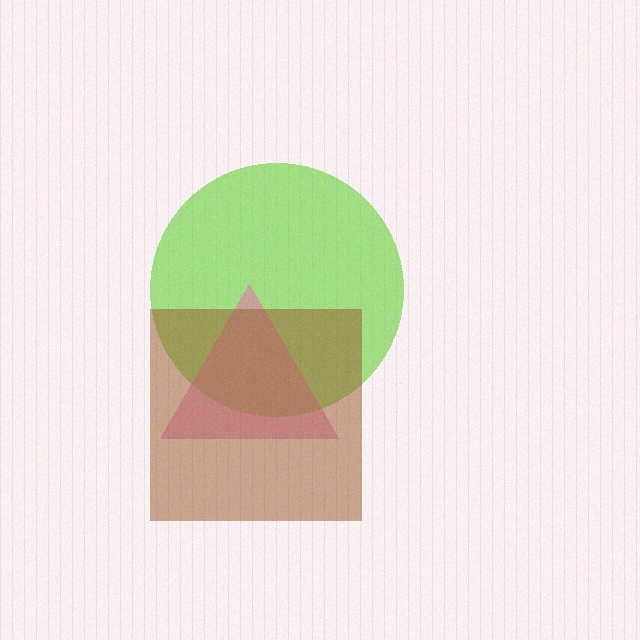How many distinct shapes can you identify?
There are 3 distinct shapes: a lime circle, a pink triangle, a brown square.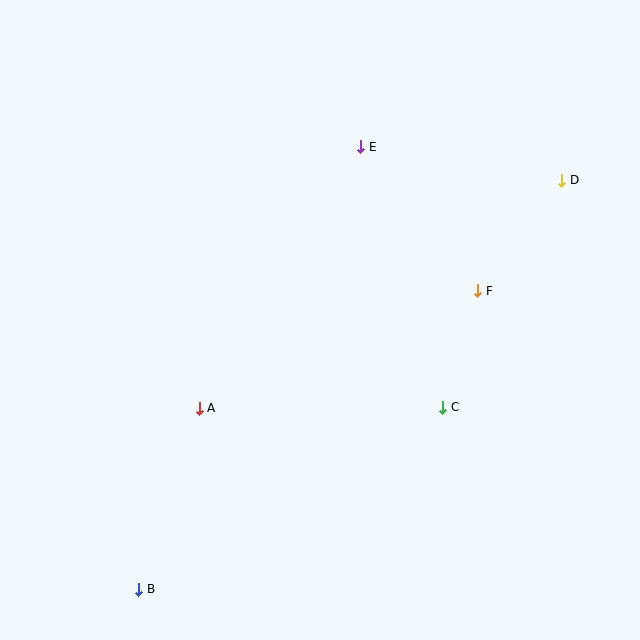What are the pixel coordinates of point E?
Point E is at (361, 147).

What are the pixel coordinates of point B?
Point B is at (139, 589).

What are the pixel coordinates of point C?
Point C is at (443, 407).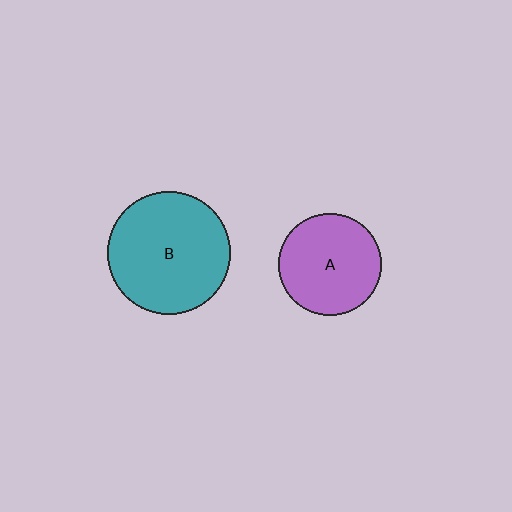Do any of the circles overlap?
No, none of the circles overlap.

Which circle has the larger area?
Circle B (teal).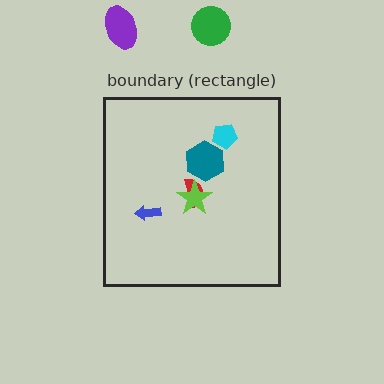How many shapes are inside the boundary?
5 inside, 2 outside.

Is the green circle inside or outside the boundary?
Outside.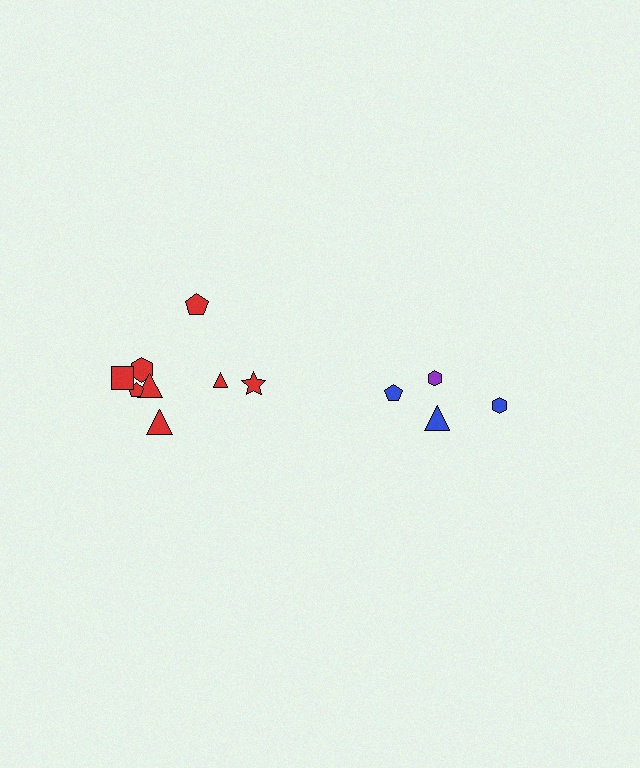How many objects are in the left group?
There are 8 objects.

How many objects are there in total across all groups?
There are 12 objects.